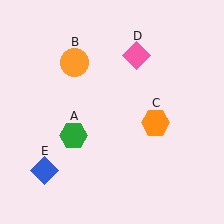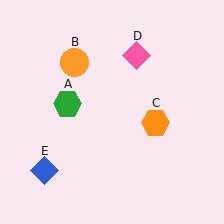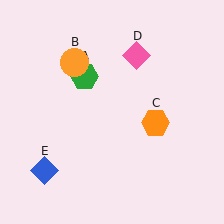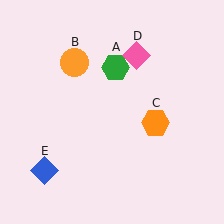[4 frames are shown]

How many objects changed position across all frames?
1 object changed position: green hexagon (object A).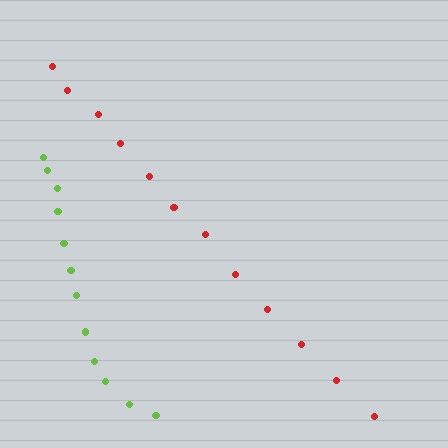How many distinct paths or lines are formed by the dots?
There are 2 distinct paths.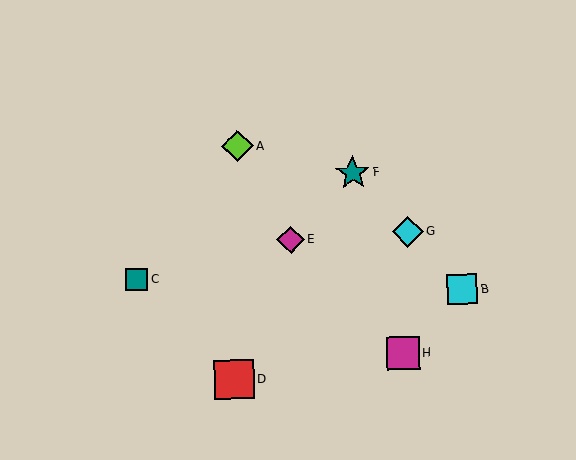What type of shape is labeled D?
Shape D is a red square.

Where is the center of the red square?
The center of the red square is at (234, 379).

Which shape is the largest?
The red square (labeled D) is the largest.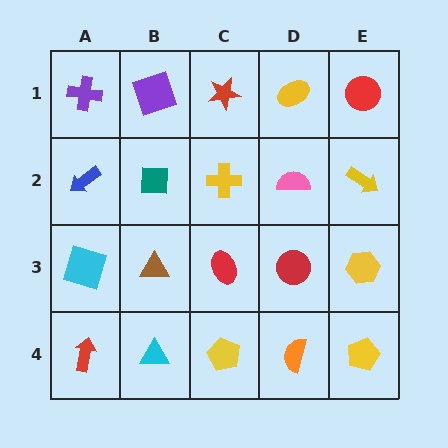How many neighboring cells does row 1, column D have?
3.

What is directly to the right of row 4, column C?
An orange semicircle.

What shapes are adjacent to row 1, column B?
A teal square (row 2, column B), a purple cross (row 1, column A), a red star (row 1, column C).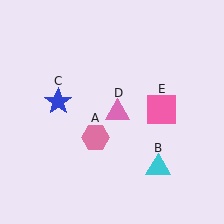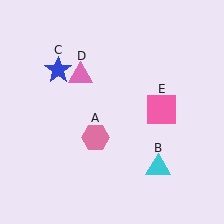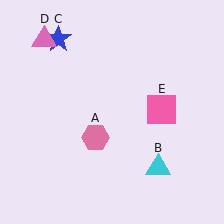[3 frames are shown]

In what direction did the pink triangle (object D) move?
The pink triangle (object D) moved up and to the left.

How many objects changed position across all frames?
2 objects changed position: blue star (object C), pink triangle (object D).